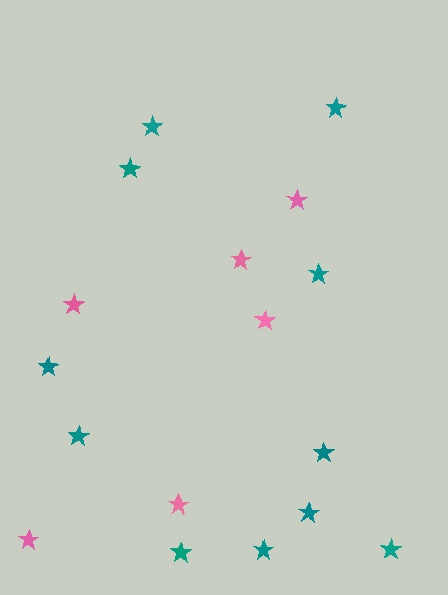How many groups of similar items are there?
There are 2 groups: one group of teal stars (11) and one group of pink stars (6).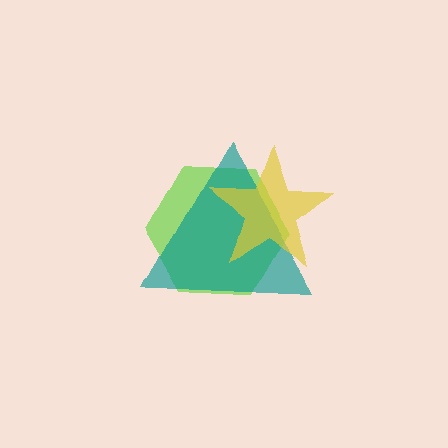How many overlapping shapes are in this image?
There are 3 overlapping shapes in the image.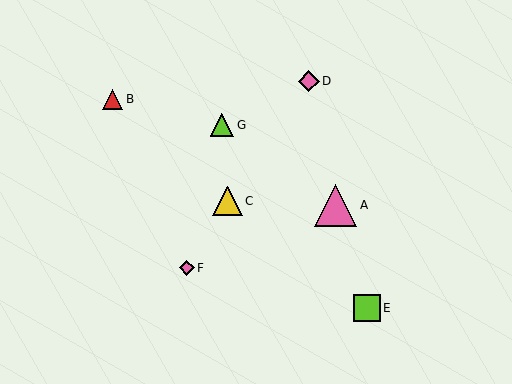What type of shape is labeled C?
Shape C is a yellow triangle.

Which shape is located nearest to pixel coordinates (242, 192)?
The yellow triangle (labeled C) at (228, 201) is nearest to that location.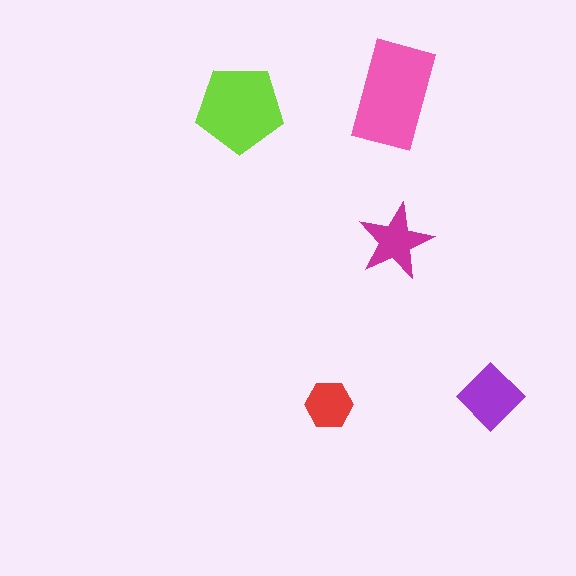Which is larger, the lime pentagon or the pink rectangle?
The pink rectangle.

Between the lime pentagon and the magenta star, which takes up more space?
The lime pentagon.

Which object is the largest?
The pink rectangle.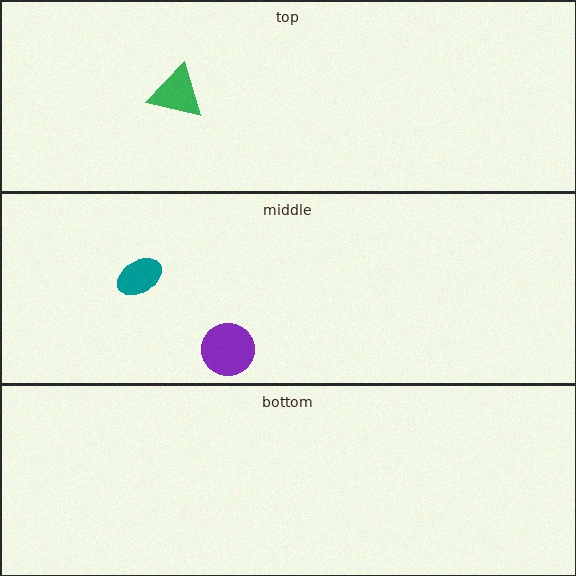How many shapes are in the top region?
1.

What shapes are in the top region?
The green triangle.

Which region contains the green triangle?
The top region.